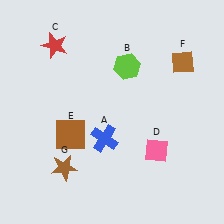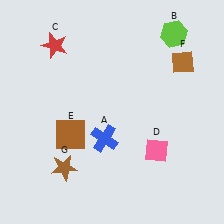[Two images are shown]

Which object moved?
The lime hexagon (B) moved right.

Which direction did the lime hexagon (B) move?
The lime hexagon (B) moved right.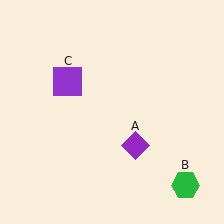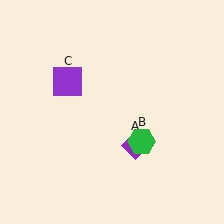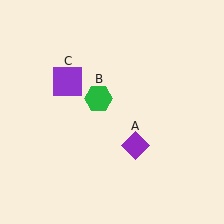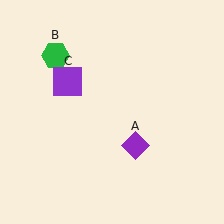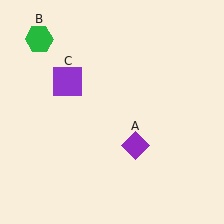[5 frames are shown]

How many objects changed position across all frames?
1 object changed position: green hexagon (object B).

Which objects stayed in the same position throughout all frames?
Purple diamond (object A) and purple square (object C) remained stationary.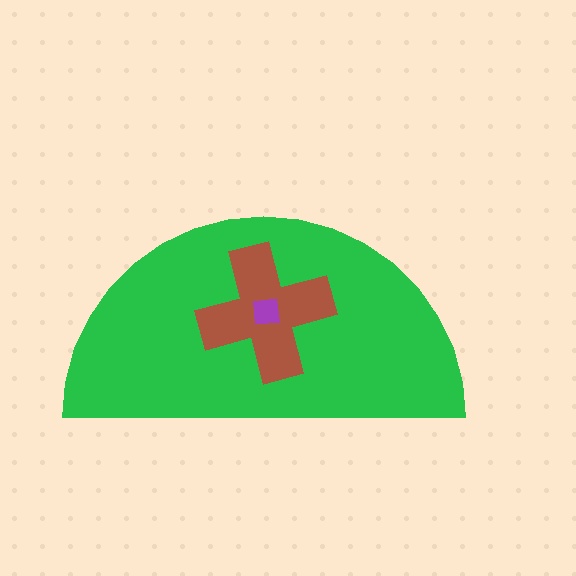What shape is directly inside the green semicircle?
The brown cross.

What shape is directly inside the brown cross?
The purple square.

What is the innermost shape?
The purple square.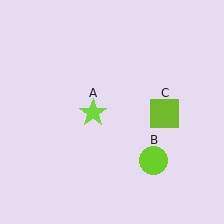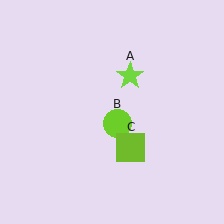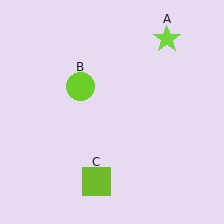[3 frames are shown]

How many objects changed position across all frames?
3 objects changed position: lime star (object A), lime circle (object B), lime square (object C).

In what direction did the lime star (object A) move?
The lime star (object A) moved up and to the right.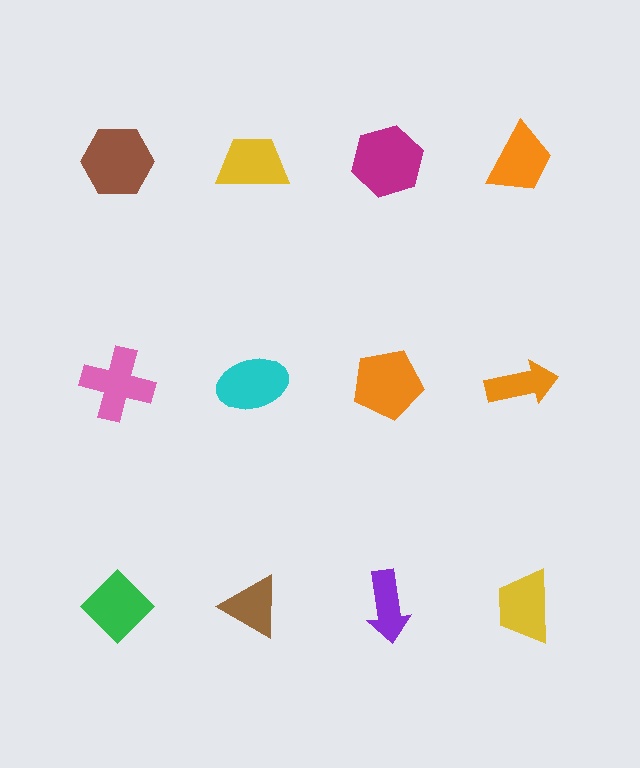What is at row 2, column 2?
A cyan ellipse.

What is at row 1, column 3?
A magenta hexagon.